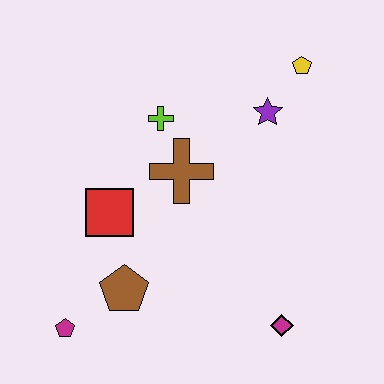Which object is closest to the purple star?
The yellow pentagon is closest to the purple star.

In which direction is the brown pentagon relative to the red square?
The brown pentagon is below the red square.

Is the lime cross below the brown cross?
No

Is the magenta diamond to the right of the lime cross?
Yes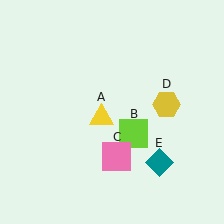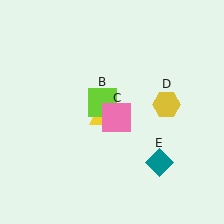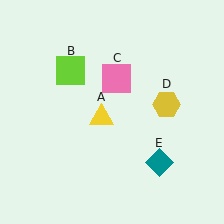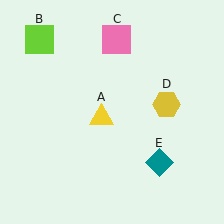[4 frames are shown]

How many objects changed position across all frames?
2 objects changed position: lime square (object B), pink square (object C).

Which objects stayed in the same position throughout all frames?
Yellow triangle (object A) and yellow hexagon (object D) and teal diamond (object E) remained stationary.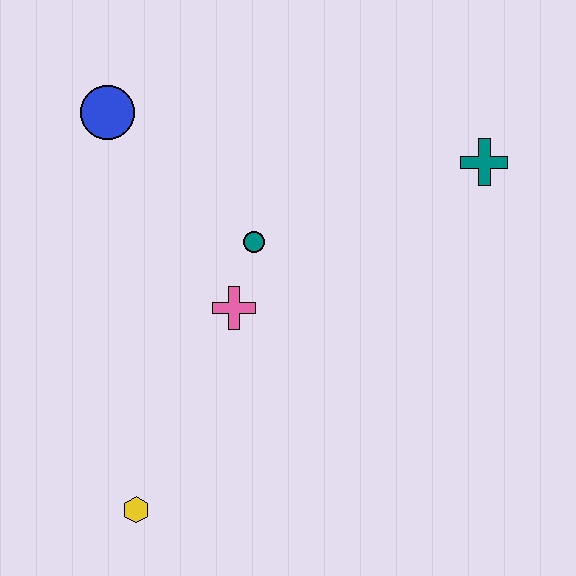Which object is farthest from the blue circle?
The yellow hexagon is farthest from the blue circle.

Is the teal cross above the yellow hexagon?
Yes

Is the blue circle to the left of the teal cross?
Yes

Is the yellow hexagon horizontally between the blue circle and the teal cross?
Yes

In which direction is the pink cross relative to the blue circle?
The pink cross is below the blue circle.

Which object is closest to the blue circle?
The teal circle is closest to the blue circle.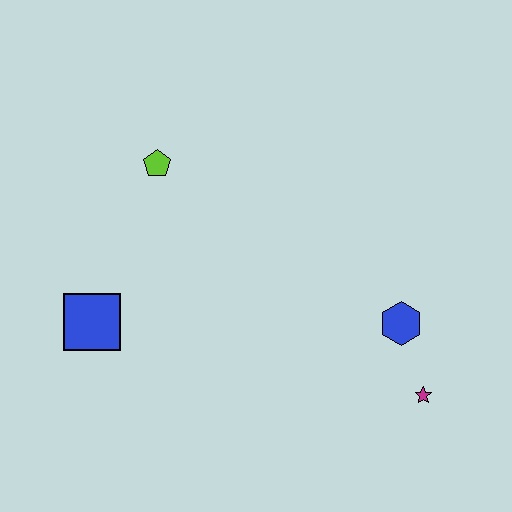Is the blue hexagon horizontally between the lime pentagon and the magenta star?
Yes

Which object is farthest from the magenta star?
The lime pentagon is farthest from the magenta star.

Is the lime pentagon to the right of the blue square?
Yes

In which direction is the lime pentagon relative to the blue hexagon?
The lime pentagon is to the left of the blue hexagon.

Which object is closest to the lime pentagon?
The blue square is closest to the lime pentagon.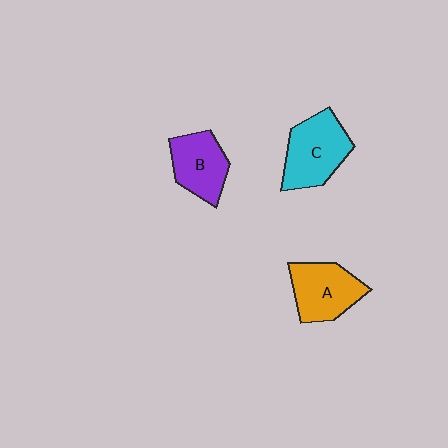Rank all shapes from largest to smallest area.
From largest to smallest: C (cyan), A (orange), B (purple).